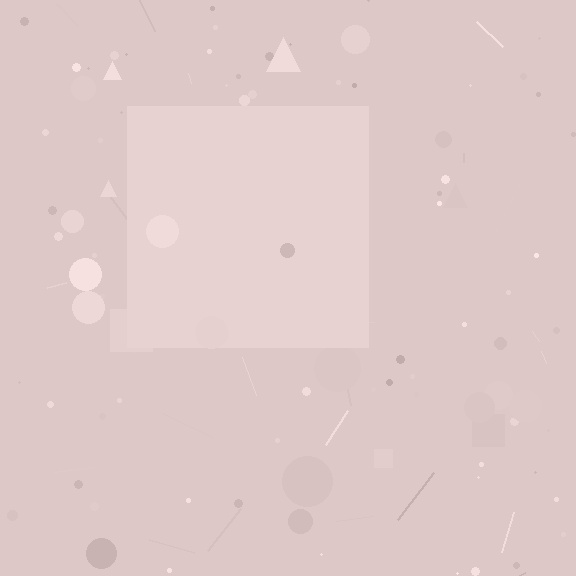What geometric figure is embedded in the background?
A square is embedded in the background.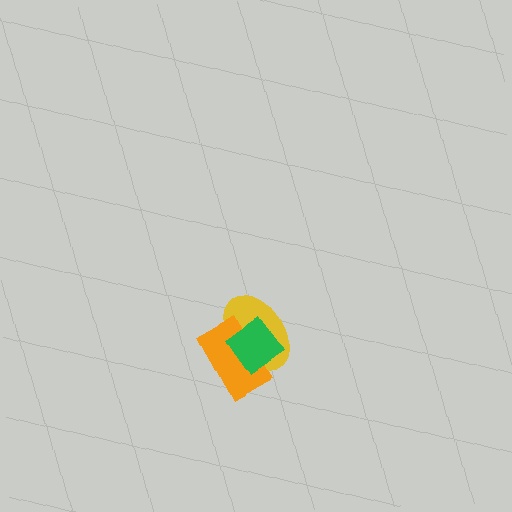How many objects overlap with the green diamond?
2 objects overlap with the green diamond.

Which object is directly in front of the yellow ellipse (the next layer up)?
The orange rectangle is directly in front of the yellow ellipse.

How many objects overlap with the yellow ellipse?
2 objects overlap with the yellow ellipse.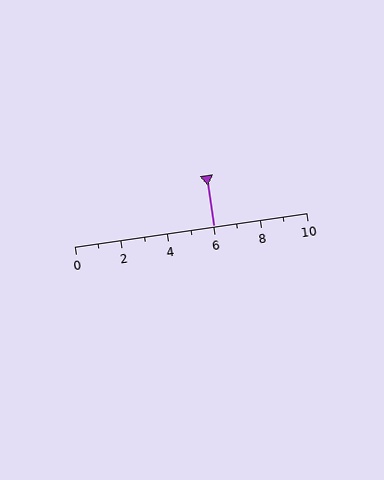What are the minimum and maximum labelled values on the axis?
The axis runs from 0 to 10.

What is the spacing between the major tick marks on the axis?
The major ticks are spaced 2 apart.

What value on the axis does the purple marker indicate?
The marker indicates approximately 6.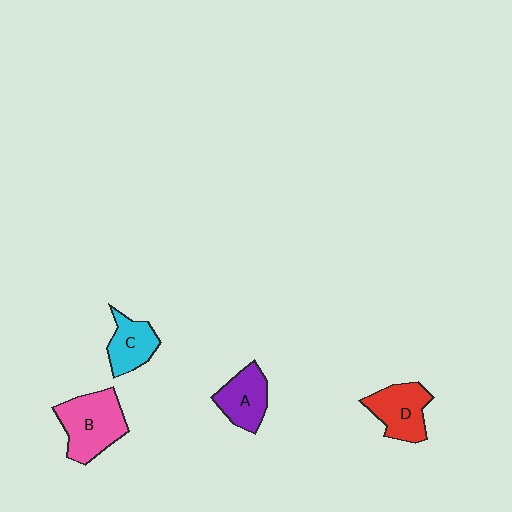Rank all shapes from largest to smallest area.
From largest to smallest: B (pink), D (red), A (purple), C (cyan).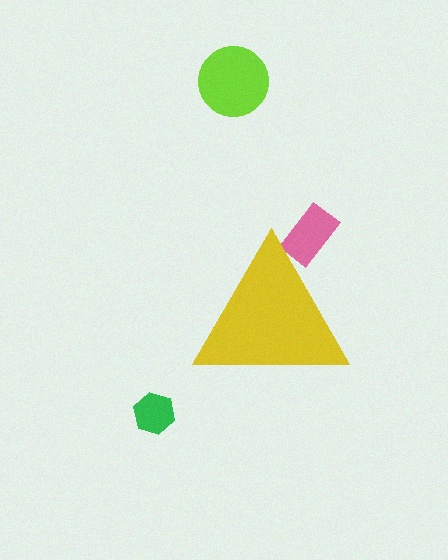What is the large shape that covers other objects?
A yellow triangle.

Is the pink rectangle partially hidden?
Yes, the pink rectangle is partially hidden behind the yellow triangle.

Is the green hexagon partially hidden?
No, the green hexagon is fully visible.